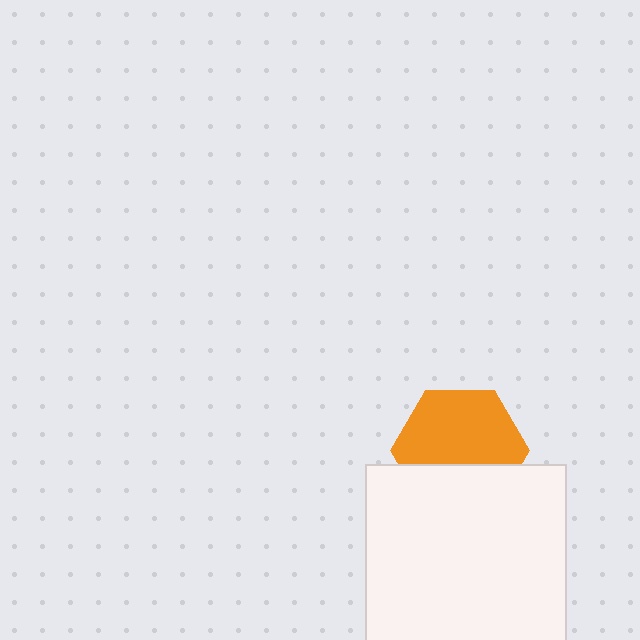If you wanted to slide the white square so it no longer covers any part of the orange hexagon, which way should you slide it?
Slide it down — that is the most direct way to separate the two shapes.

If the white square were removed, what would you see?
You would see the complete orange hexagon.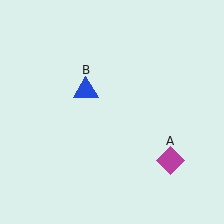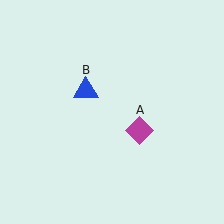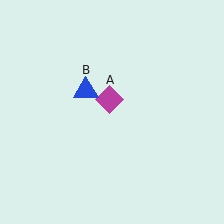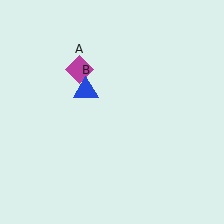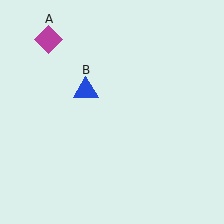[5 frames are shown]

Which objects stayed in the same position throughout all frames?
Blue triangle (object B) remained stationary.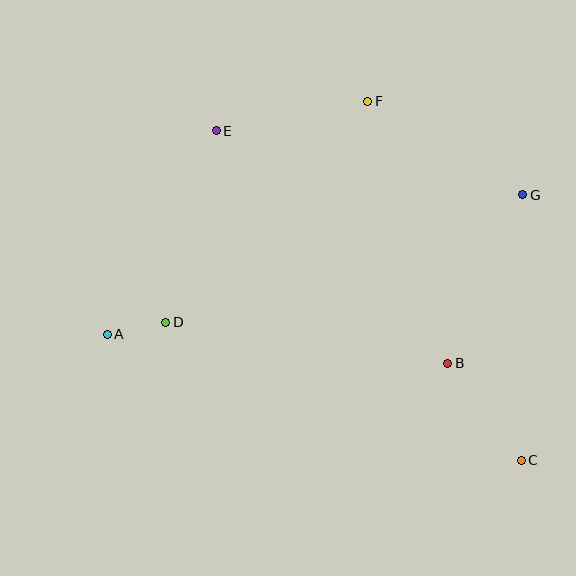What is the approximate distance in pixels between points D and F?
The distance between D and F is approximately 300 pixels.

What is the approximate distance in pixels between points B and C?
The distance between B and C is approximately 122 pixels.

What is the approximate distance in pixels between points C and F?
The distance between C and F is approximately 391 pixels.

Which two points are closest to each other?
Points A and D are closest to each other.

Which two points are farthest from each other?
Points C and E are farthest from each other.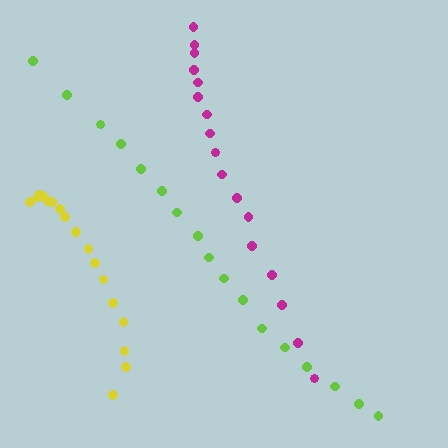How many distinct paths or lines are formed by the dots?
There are 3 distinct paths.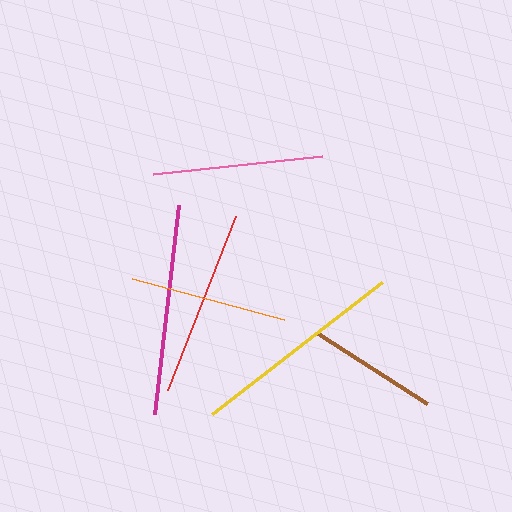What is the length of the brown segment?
The brown segment is approximately 130 pixels long.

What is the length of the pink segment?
The pink segment is approximately 170 pixels long.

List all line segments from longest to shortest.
From longest to shortest: yellow, magenta, red, pink, orange, brown.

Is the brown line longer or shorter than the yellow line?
The yellow line is longer than the brown line.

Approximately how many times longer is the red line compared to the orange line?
The red line is approximately 1.2 times the length of the orange line.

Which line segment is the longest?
The yellow line is the longest at approximately 216 pixels.